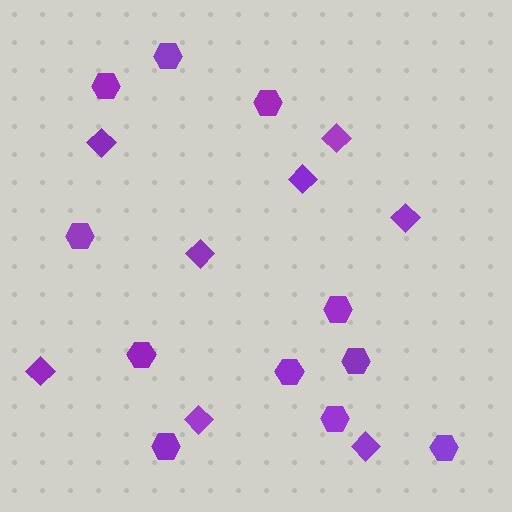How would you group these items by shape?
There are 2 groups: one group of diamonds (8) and one group of hexagons (11).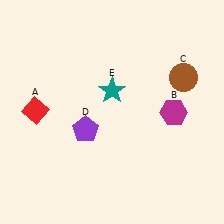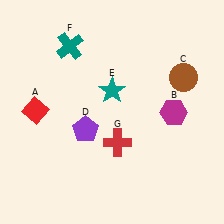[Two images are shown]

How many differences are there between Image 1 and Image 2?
There are 2 differences between the two images.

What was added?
A teal cross (F), a red cross (G) were added in Image 2.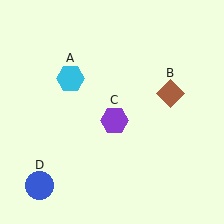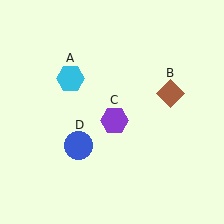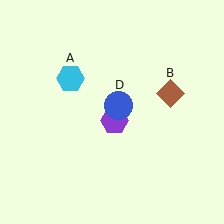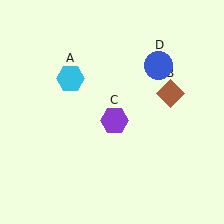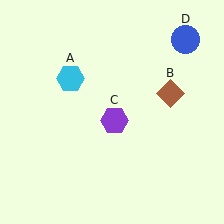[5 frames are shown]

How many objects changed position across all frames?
1 object changed position: blue circle (object D).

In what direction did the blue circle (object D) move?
The blue circle (object D) moved up and to the right.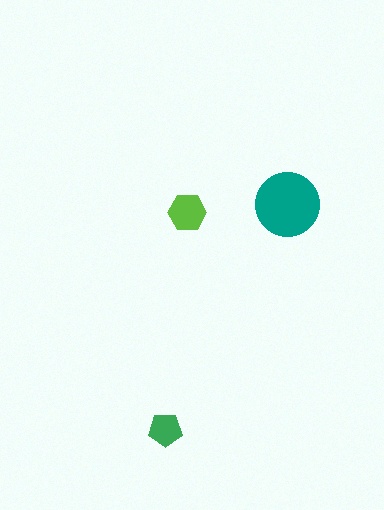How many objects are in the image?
There are 3 objects in the image.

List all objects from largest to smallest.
The teal circle, the lime hexagon, the green pentagon.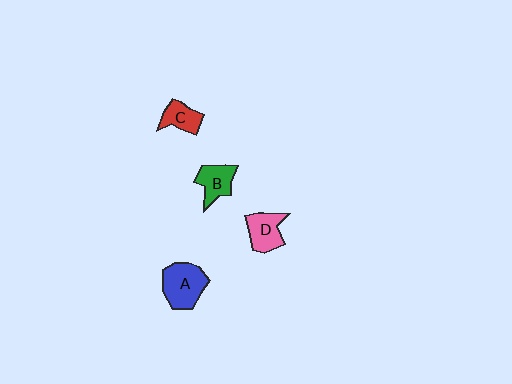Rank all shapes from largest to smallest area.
From largest to smallest: A (blue), D (pink), B (green), C (red).